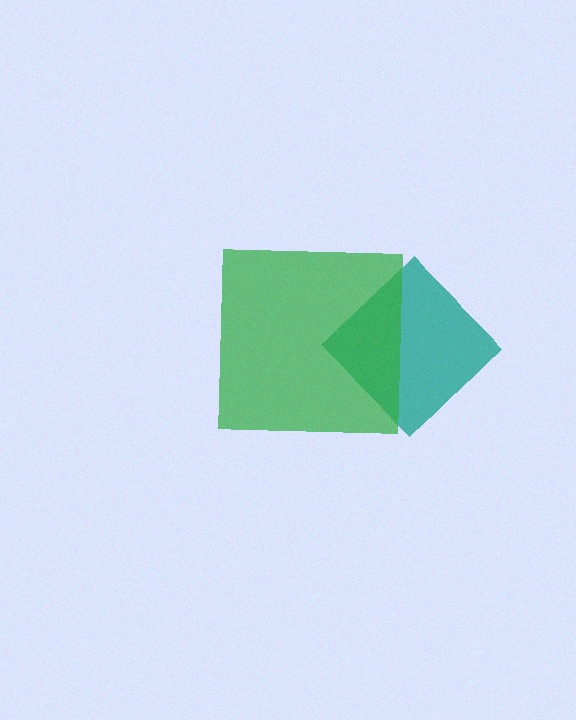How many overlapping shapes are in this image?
There are 2 overlapping shapes in the image.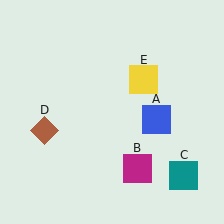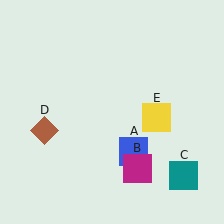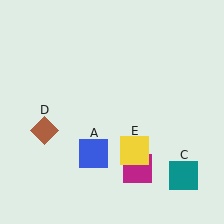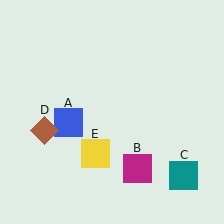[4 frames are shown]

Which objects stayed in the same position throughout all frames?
Magenta square (object B) and teal square (object C) and brown diamond (object D) remained stationary.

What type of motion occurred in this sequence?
The blue square (object A), yellow square (object E) rotated clockwise around the center of the scene.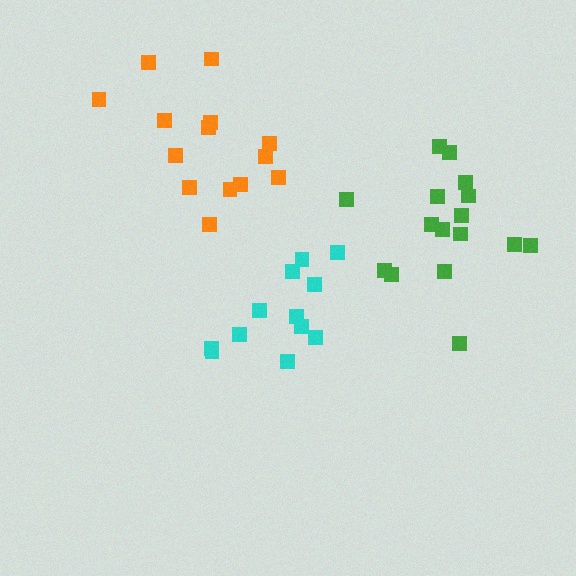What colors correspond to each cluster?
The clusters are colored: cyan, orange, green.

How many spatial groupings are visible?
There are 3 spatial groupings.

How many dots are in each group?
Group 1: 12 dots, Group 2: 14 dots, Group 3: 16 dots (42 total).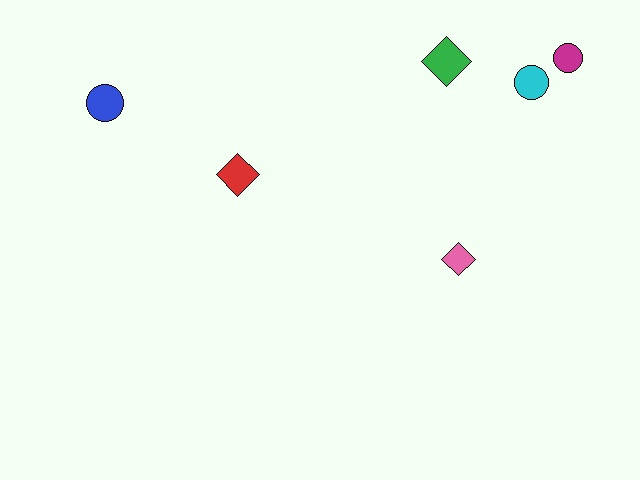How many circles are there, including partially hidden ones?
There are 3 circles.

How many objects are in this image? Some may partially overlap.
There are 6 objects.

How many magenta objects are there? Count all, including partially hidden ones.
There is 1 magenta object.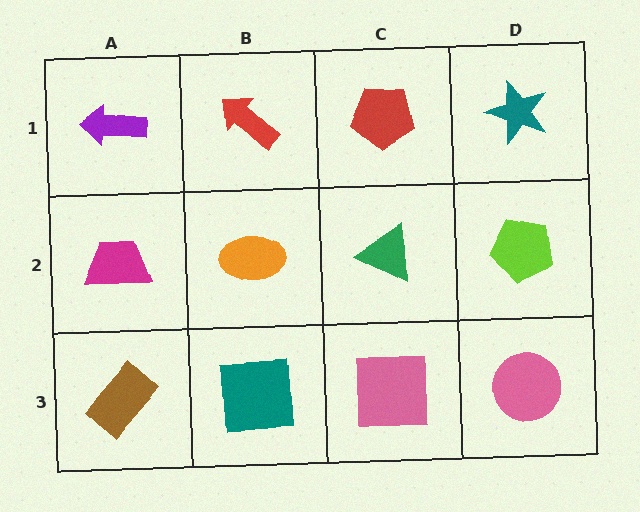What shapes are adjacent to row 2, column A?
A purple arrow (row 1, column A), a brown rectangle (row 3, column A), an orange ellipse (row 2, column B).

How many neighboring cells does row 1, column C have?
3.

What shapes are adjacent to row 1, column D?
A lime pentagon (row 2, column D), a red pentagon (row 1, column C).